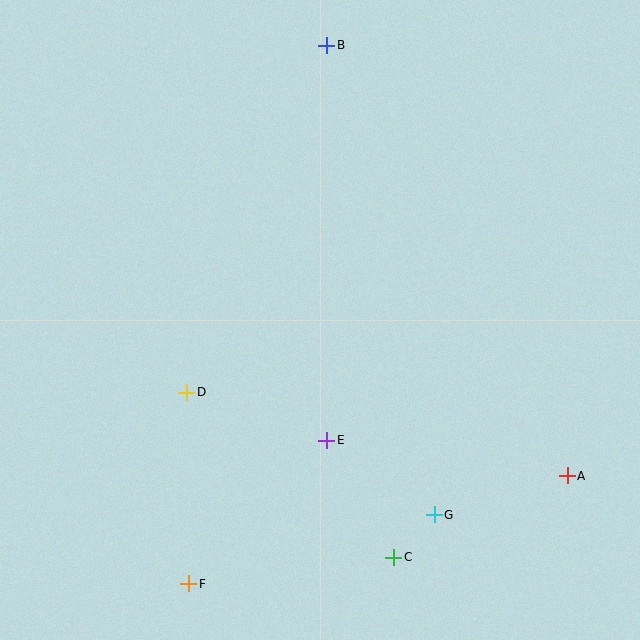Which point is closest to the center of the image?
Point E at (327, 440) is closest to the center.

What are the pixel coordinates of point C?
Point C is at (394, 557).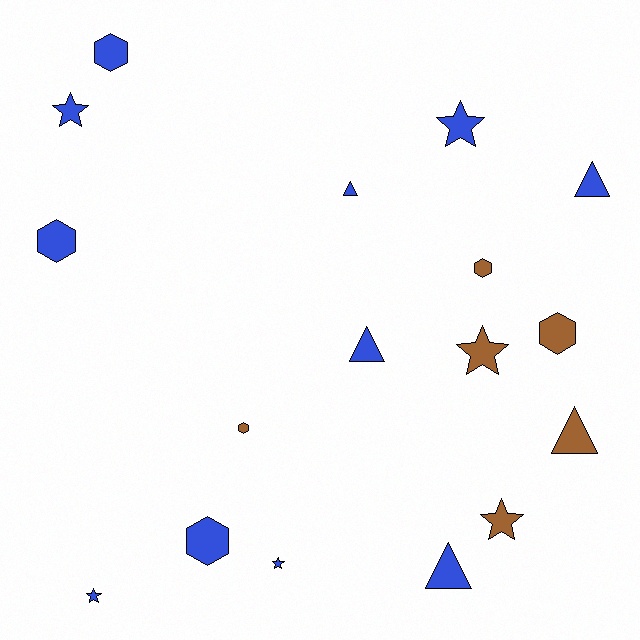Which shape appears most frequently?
Star, with 6 objects.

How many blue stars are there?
There are 4 blue stars.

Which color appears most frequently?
Blue, with 11 objects.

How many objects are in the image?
There are 17 objects.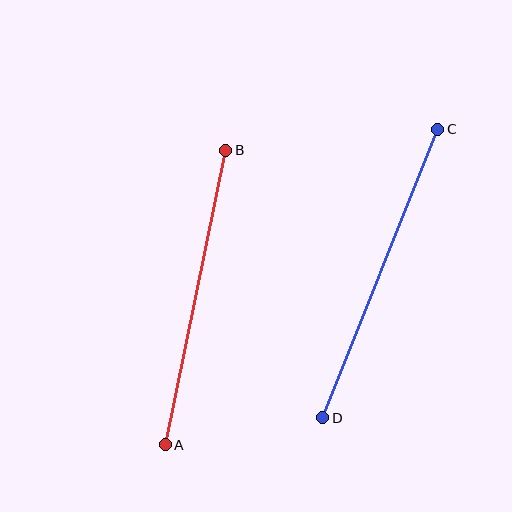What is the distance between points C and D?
The distance is approximately 310 pixels.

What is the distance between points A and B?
The distance is approximately 301 pixels.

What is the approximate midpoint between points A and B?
The midpoint is at approximately (195, 298) pixels.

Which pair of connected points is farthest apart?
Points C and D are farthest apart.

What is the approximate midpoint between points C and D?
The midpoint is at approximately (380, 274) pixels.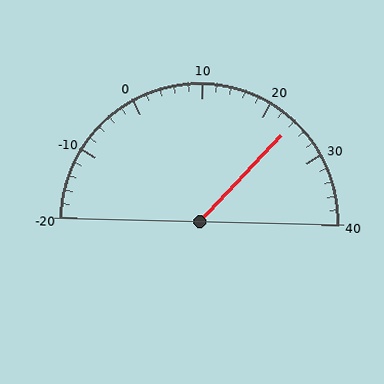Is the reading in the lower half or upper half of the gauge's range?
The reading is in the upper half of the range (-20 to 40).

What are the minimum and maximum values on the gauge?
The gauge ranges from -20 to 40.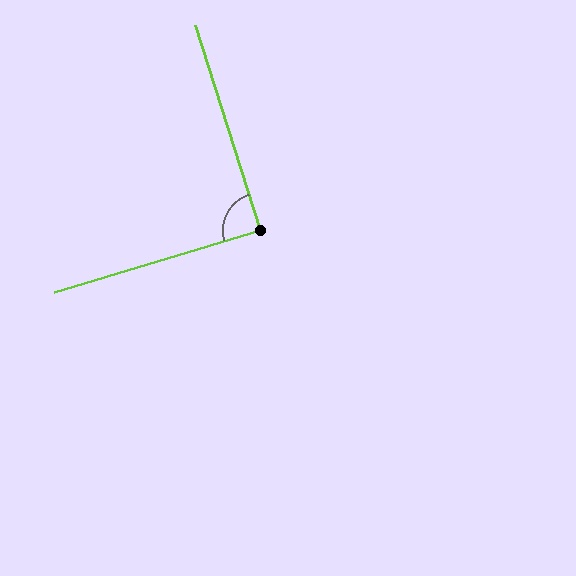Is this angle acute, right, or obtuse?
It is approximately a right angle.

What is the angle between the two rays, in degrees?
Approximately 89 degrees.